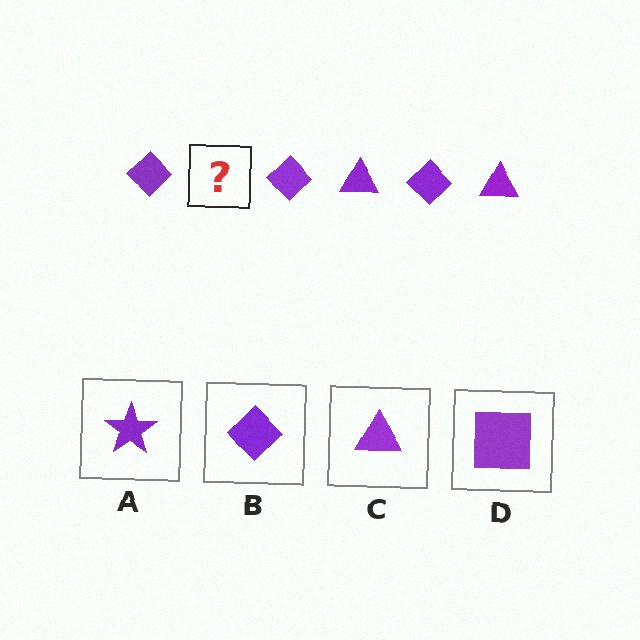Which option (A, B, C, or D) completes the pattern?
C.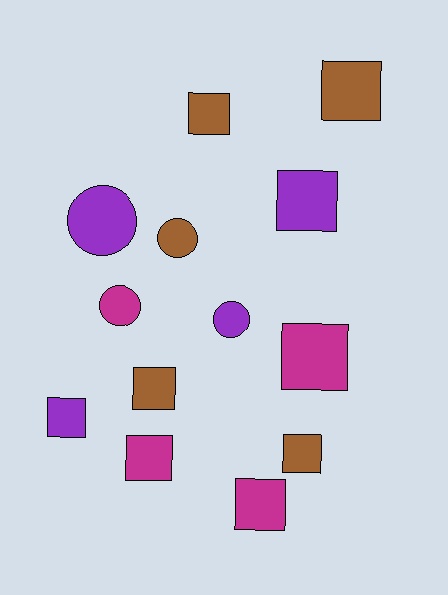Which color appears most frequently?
Brown, with 5 objects.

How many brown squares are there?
There are 4 brown squares.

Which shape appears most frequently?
Square, with 9 objects.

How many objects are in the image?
There are 13 objects.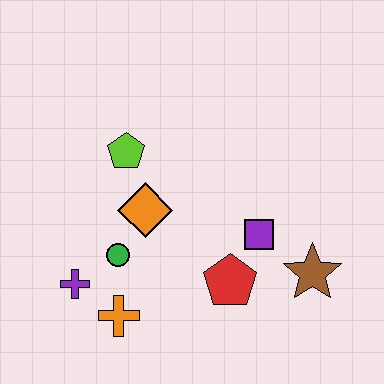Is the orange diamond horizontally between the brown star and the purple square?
No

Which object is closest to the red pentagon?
The purple square is closest to the red pentagon.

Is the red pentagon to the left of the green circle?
No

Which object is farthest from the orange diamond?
The brown star is farthest from the orange diamond.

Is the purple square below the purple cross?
No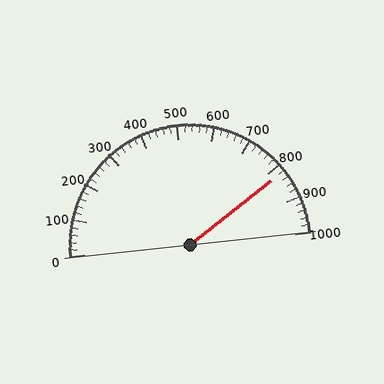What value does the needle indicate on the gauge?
The needle indicates approximately 820.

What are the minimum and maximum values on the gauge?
The gauge ranges from 0 to 1000.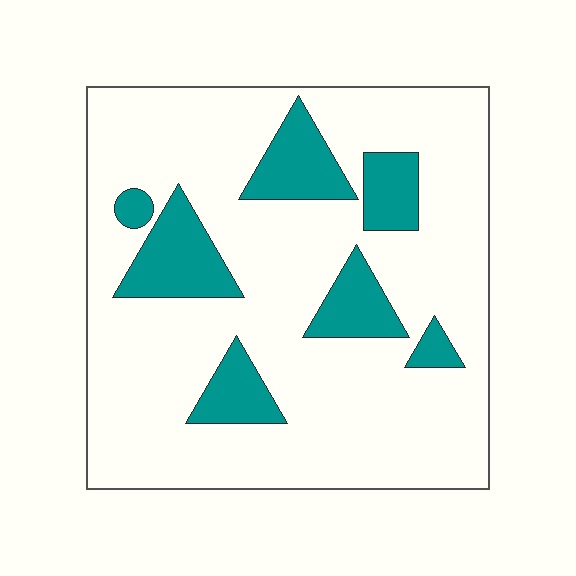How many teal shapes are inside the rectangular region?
7.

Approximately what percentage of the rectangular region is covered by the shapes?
Approximately 20%.